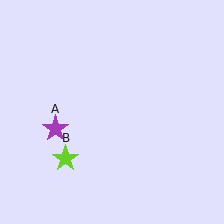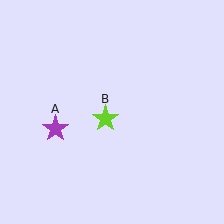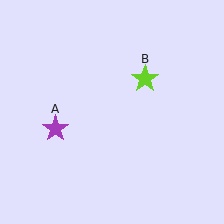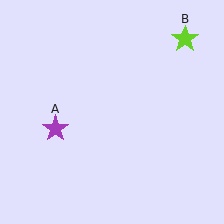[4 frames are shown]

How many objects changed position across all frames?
1 object changed position: lime star (object B).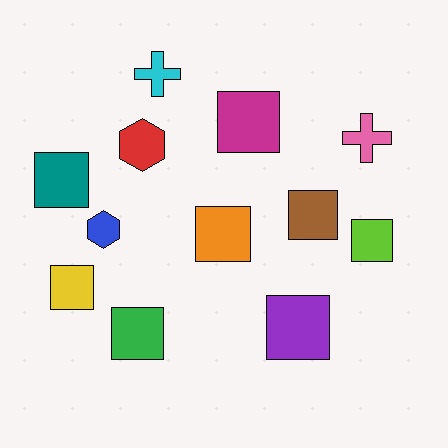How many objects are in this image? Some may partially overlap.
There are 12 objects.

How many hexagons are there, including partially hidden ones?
There are 2 hexagons.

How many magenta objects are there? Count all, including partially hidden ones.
There is 1 magenta object.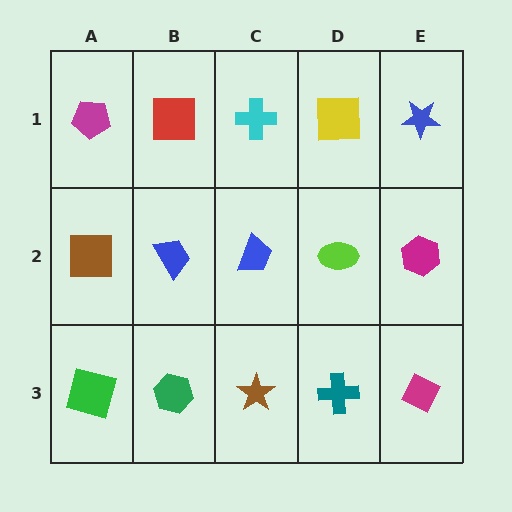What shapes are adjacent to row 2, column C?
A cyan cross (row 1, column C), a brown star (row 3, column C), a blue trapezoid (row 2, column B), a lime ellipse (row 2, column D).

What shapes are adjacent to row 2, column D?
A yellow square (row 1, column D), a teal cross (row 3, column D), a blue trapezoid (row 2, column C), a magenta hexagon (row 2, column E).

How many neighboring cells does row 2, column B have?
4.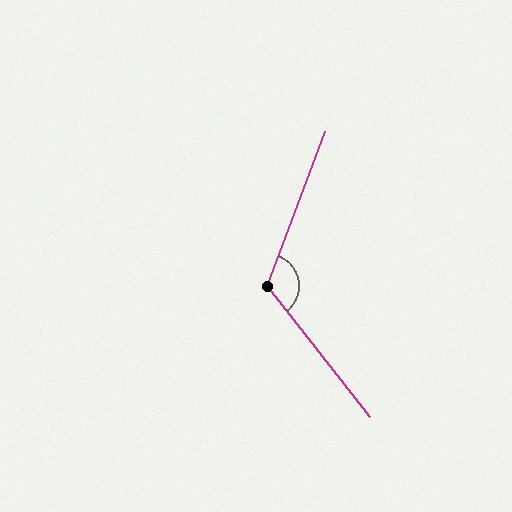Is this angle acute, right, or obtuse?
It is obtuse.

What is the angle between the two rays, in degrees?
Approximately 121 degrees.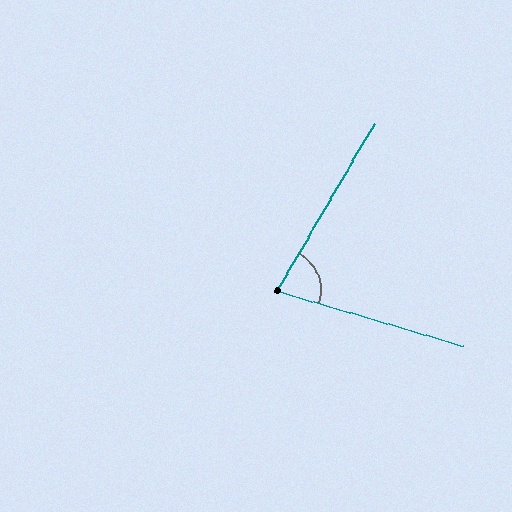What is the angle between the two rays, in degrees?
Approximately 76 degrees.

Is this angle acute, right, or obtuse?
It is acute.